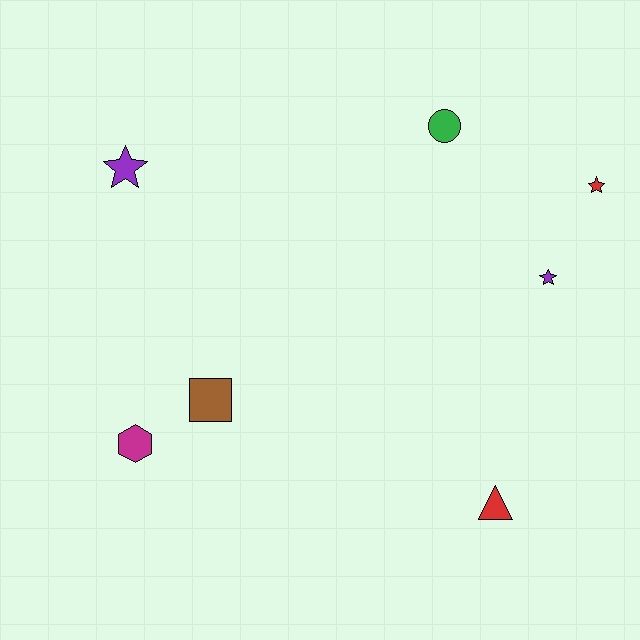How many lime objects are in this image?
There are no lime objects.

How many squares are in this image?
There is 1 square.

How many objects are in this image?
There are 7 objects.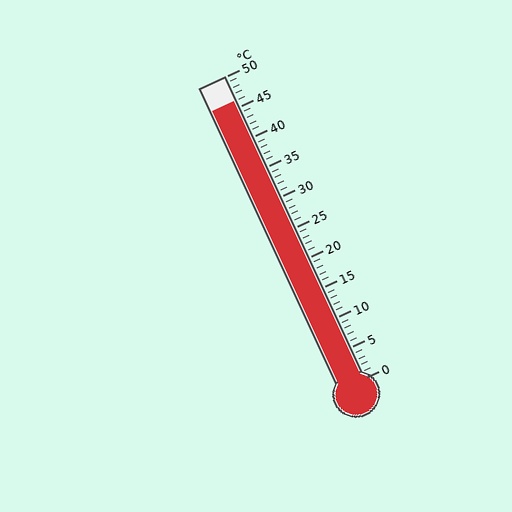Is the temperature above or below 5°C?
The temperature is above 5°C.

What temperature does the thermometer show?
The thermometer shows approximately 46°C.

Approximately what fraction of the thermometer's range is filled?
The thermometer is filled to approximately 90% of its range.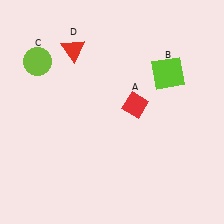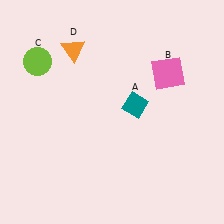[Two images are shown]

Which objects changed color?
A changed from red to teal. B changed from lime to pink. D changed from red to orange.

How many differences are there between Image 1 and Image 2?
There are 3 differences between the two images.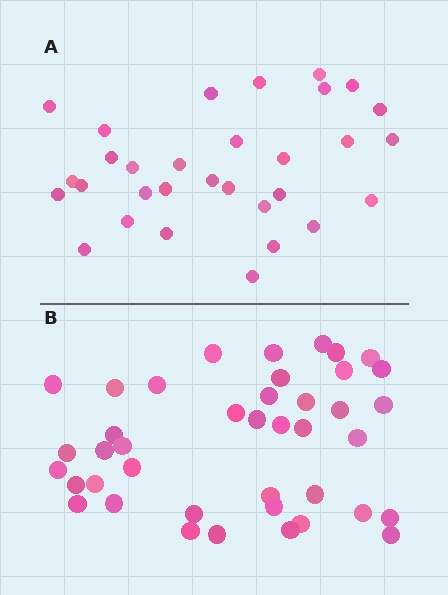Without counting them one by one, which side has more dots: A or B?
Region B (the bottom region) has more dots.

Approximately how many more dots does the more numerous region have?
Region B has roughly 10 or so more dots than region A.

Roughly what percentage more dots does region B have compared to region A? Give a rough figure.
About 30% more.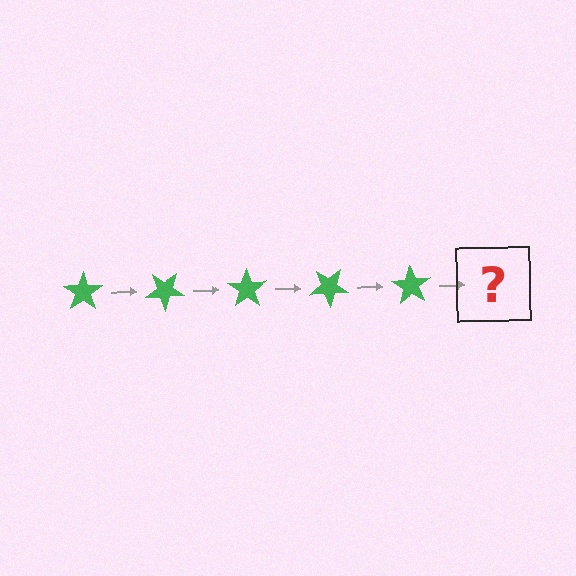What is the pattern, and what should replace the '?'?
The pattern is that the star rotates 35 degrees each step. The '?' should be a green star rotated 175 degrees.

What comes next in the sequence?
The next element should be a green star rotated 175 degrees.